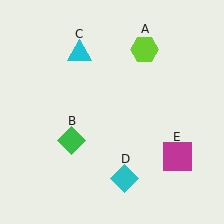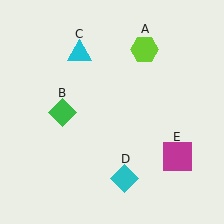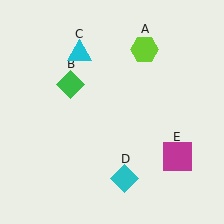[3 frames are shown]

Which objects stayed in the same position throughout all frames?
Lime hexagon (object A) and cyan triangle (object C) and cyan diamond (object D) and magenta square (object E) remained stationary.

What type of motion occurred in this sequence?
The green diamond (object B) rotated clockwise around the center of the scene.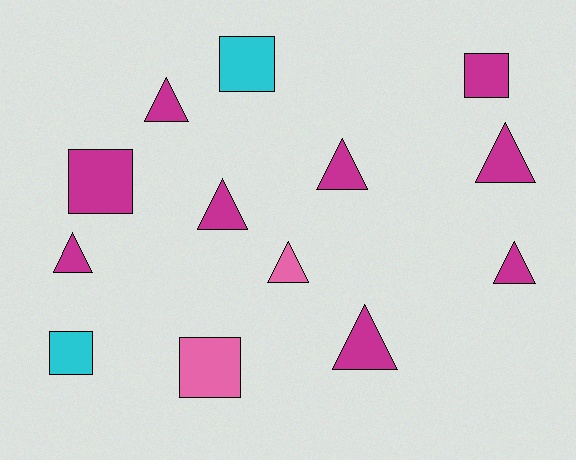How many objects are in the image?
There are 13 objects.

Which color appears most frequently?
Magenta, with 9 objects.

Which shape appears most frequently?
Triangle, with 8 objects.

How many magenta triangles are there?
There are 7 magenta triangles.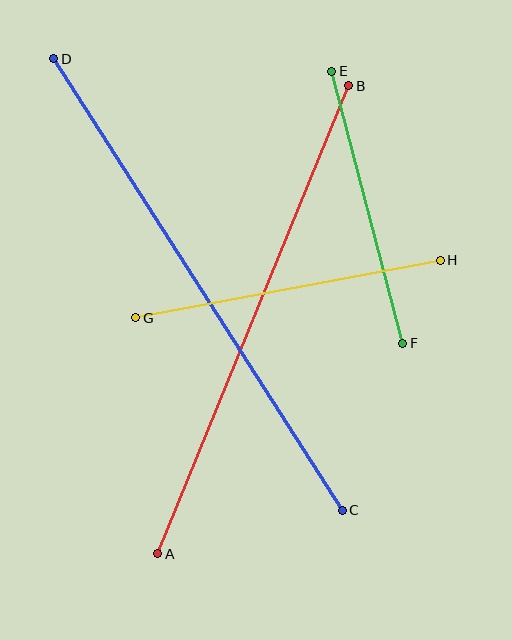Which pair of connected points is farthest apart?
Points C and D are farthest apart.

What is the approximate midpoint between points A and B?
The midpoint is at approximately (253, 320) pixels.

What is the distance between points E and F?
The distance is approximately 281 pixels.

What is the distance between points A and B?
The distance is approximately 506 pixels.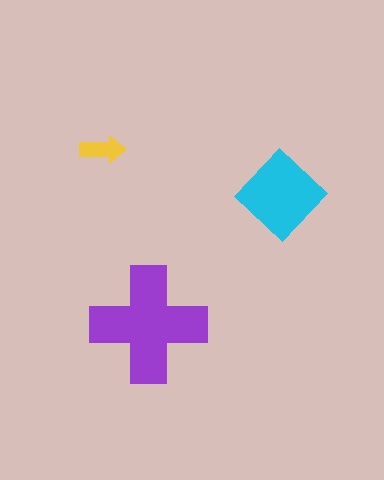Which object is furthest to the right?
The cyan diamond is rightmost.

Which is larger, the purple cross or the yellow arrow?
The purple cross.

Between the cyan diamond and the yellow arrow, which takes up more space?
The cyan diamond.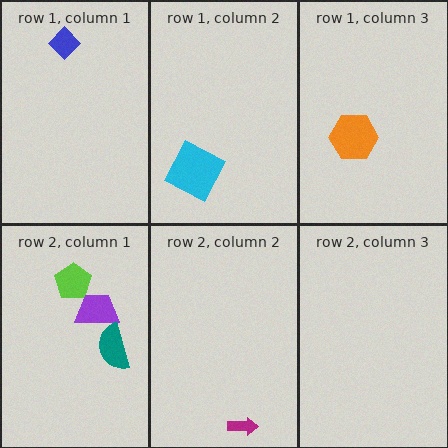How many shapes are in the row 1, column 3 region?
1.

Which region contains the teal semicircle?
The row 2, column 1 region.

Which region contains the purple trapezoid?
The row 2, column 1 region.